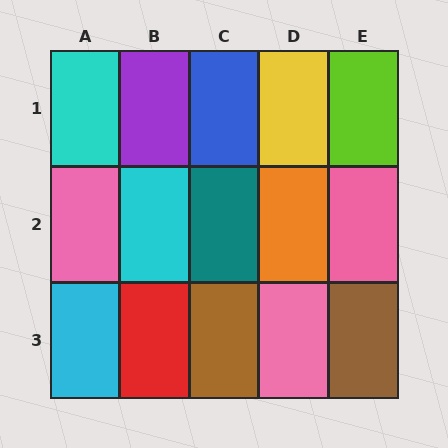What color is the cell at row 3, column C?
Brown.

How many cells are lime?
1 cell is lime.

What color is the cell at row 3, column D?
Pink.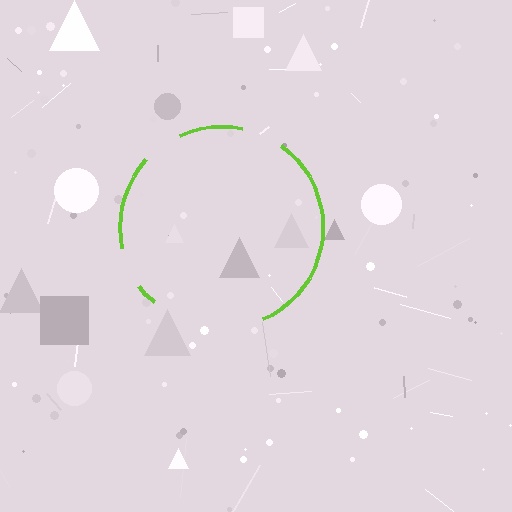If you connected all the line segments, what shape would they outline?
They would outline a circle.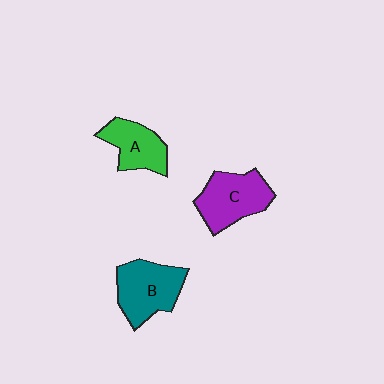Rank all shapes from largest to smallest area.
From largest to smallest: B (teal), C (purple), A (green).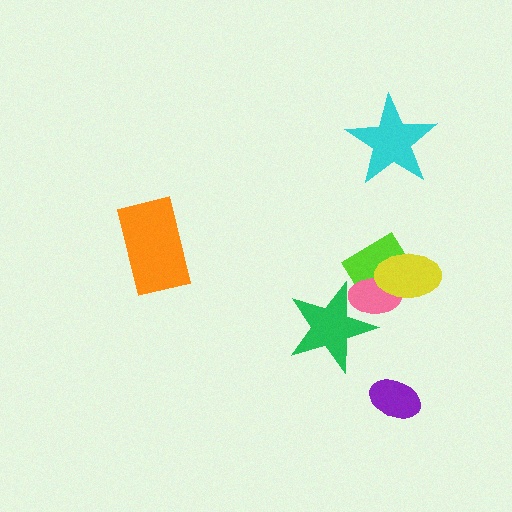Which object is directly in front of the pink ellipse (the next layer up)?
The green star is directly in front of the pink ellipse.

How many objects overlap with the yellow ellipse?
2 objects overlap with the yellow ellipse.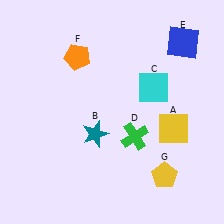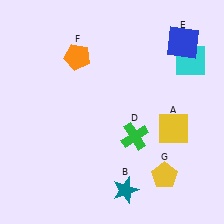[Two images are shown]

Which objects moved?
The objects that moved are: the teal star (B), the cyan square (C).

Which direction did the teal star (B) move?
The teal star (B) moved down.